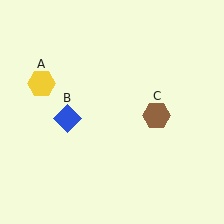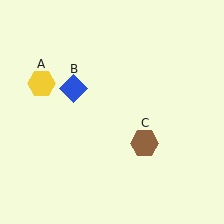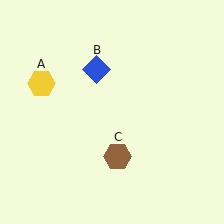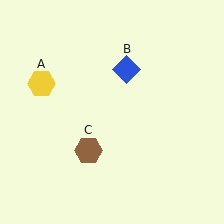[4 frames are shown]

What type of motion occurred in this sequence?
The blue diamond (object B), brown hexagon (object C) rotated clockwise around the center of the scene.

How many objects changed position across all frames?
2 objects changed position: blue diamond (object B), brown hexagon (object C).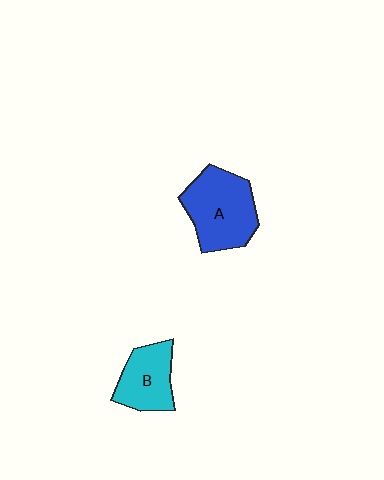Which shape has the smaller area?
Shape B (cyan).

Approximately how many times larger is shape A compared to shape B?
Approximately 1.5 times.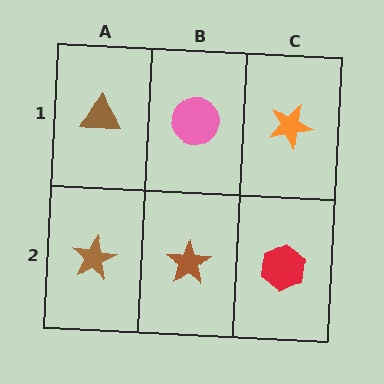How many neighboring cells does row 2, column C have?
2.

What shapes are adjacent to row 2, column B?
A pink circle (row 1, column B), a brown star (row 2, column A), a red hexagon (row 2, column C).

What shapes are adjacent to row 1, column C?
A red hexagon (row 2, column C), a pink circle (row 1, column B).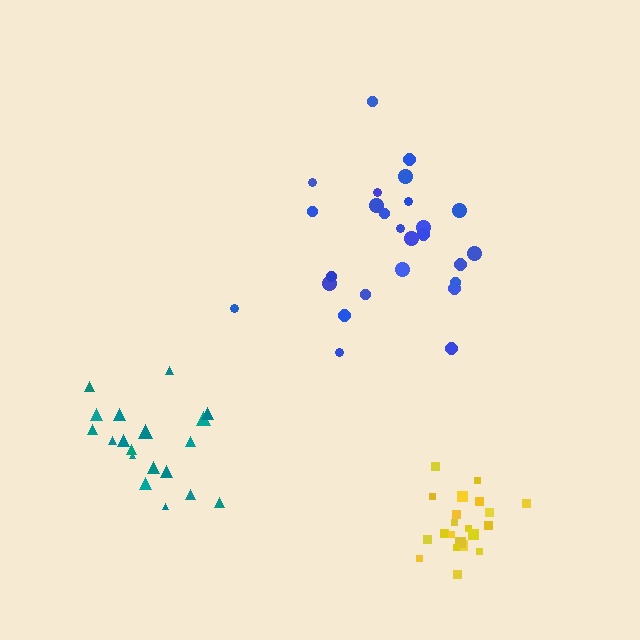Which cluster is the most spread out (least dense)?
Blue.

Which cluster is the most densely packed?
Yellow.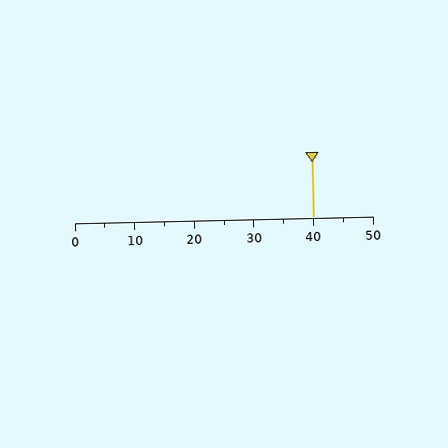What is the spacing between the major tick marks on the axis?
The major ticks are spaced 10 apart.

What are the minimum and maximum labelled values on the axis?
The axis runs from 0 to 50.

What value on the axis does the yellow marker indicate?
The marker indicates approximately 40.